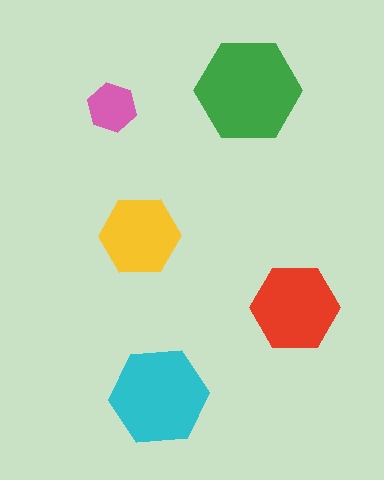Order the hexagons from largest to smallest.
the green one, the cyan one, the red one, the yellow one, the pink one.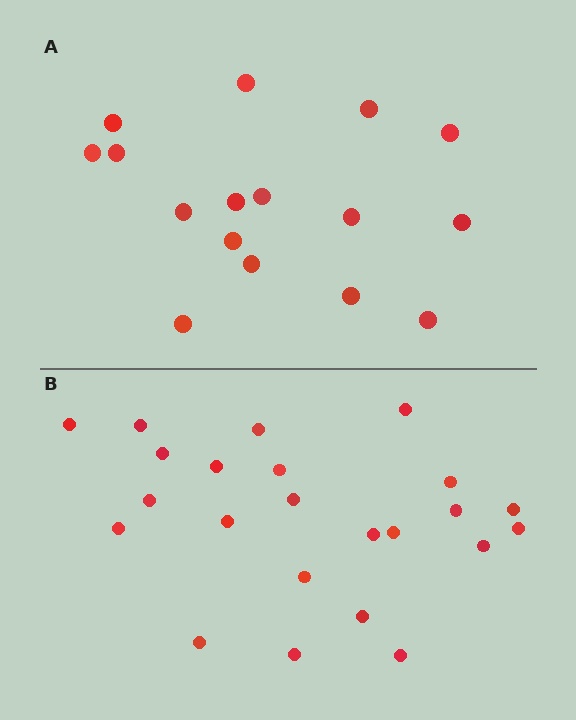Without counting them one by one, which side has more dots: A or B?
Region B (the bottom region) has more dots.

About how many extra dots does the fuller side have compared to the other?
Region B has roughly 8 or so more dots than region A.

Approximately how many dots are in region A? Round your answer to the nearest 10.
About 20 dots. (The exact count is 16, which rounds to 20.)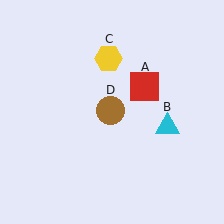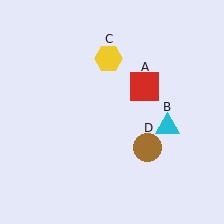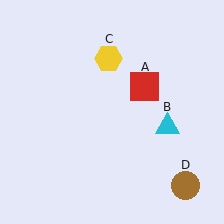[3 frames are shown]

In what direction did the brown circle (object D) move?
The brown circle (object D) moved down and to the right.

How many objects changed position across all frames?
1 object changed position: brown circle (object D).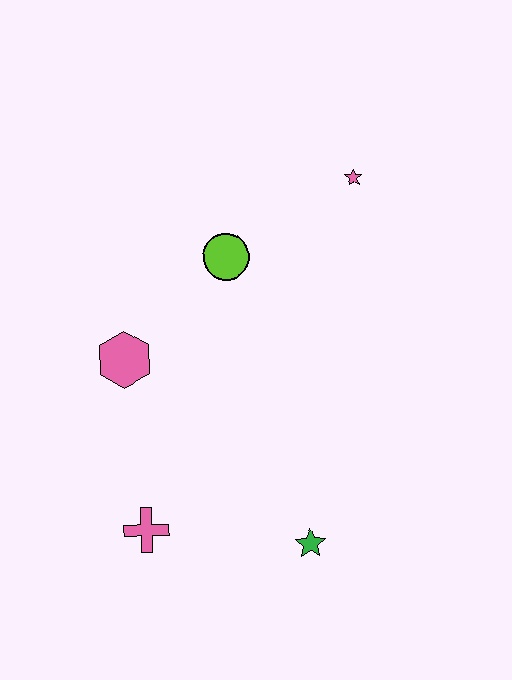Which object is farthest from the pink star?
The pink cross is farthest from the pink star.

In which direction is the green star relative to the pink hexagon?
The green star is below the pink hexagon.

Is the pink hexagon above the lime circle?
No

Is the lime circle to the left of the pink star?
Yes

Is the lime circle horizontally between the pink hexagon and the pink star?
Yes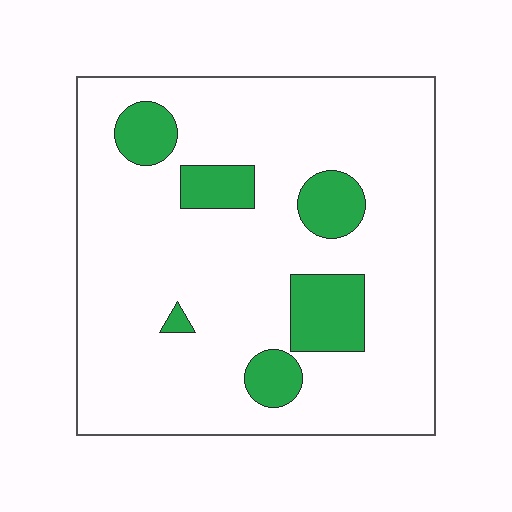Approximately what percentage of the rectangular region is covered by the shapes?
Approximately 15%.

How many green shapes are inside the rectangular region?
6.